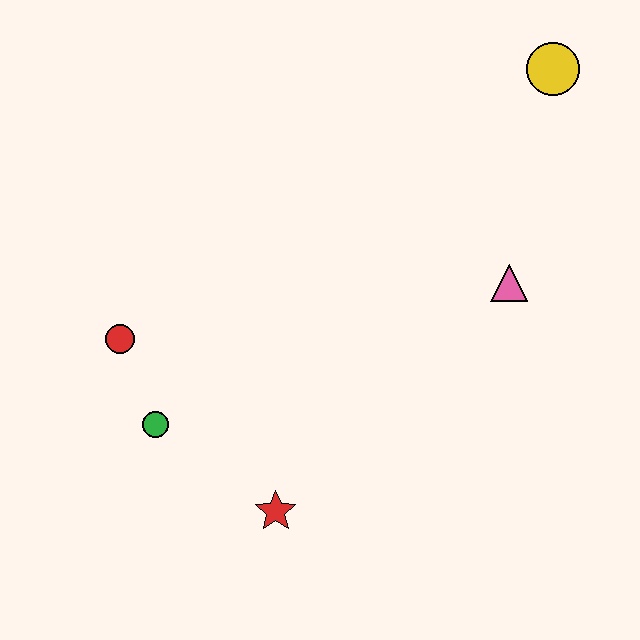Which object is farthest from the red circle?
The yellow circle is farthest from the red circle.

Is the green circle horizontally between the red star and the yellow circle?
No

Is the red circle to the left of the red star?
Yes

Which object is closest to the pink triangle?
The yellow circle is closest to the pink triangle.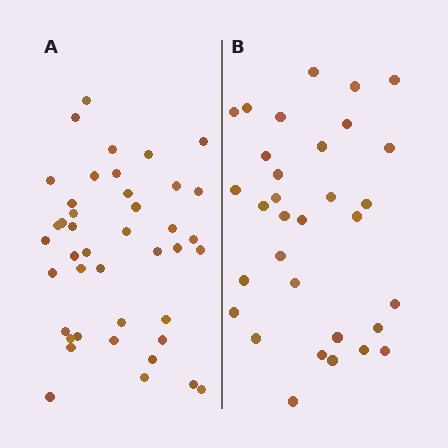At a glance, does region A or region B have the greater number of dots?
Region A (the left region) has more dots.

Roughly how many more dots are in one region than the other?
Region A has roughly 10 or so more dots than region B.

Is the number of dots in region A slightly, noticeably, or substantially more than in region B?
Region A has noticeably more, but not dramatically so. The ratio is roughly 1.3 to 1.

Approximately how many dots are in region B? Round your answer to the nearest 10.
About 30 dots. (The exact count is 32, which rounds to 30.)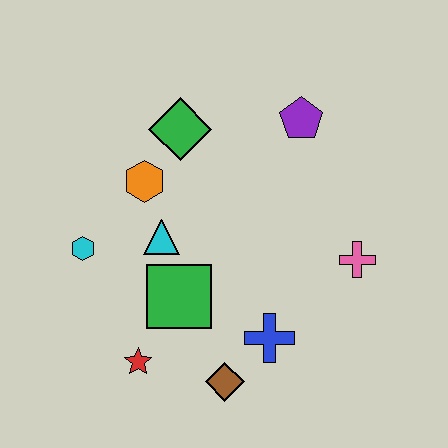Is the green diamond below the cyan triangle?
No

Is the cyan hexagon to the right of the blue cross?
No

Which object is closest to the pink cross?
The blue cross is closest to the pink cross.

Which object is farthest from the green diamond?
The brown diamond is farthest from the green diamond.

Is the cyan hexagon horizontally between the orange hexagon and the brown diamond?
No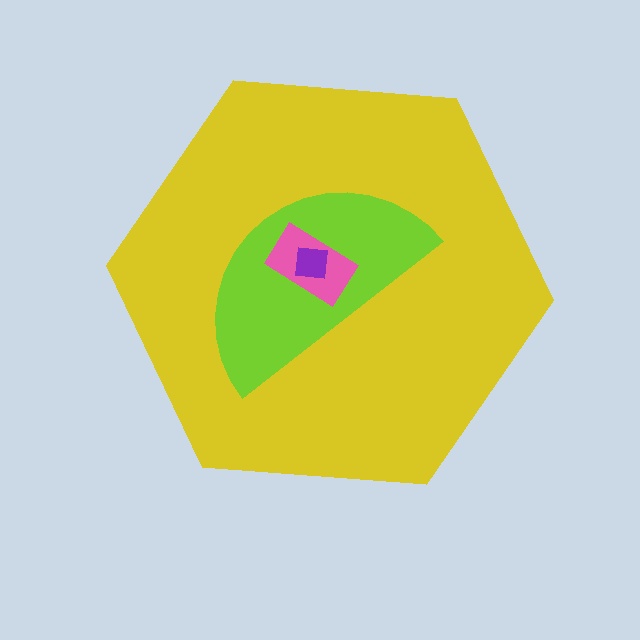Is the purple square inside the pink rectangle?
Yes.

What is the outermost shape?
The yellow hexagon.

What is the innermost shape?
The purple square.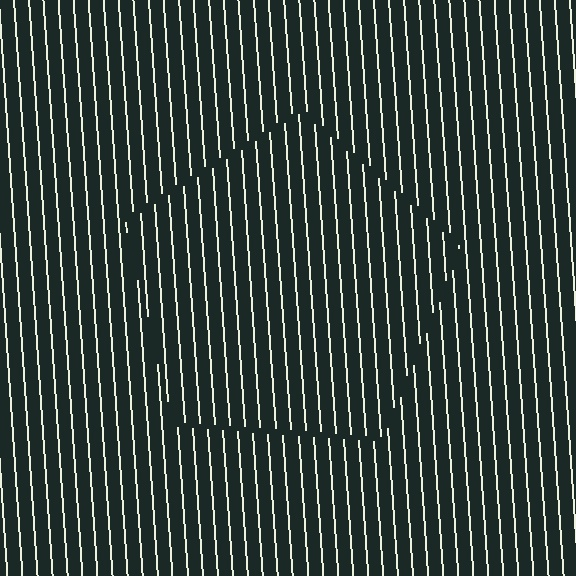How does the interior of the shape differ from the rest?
The interior of the shape contains the same grating, shifted by half a period — the contour is defined by the phase discontinuity where line-ends from the inner and outer gratings abut.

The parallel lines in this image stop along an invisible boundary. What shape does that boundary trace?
An illusory pentagon. The interior of the shape contains the same grating, shifted by half a period — the contour is defined by the phase discontinuity where line-ends from the inner and outer gratings abut.